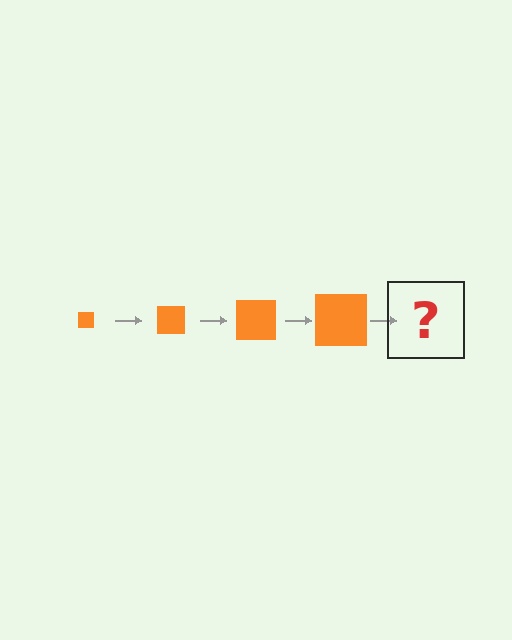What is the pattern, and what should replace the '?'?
The pattern is that the square gets progressively larger each step. The '?' should be an orange square, larger than the previous one.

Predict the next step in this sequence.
The next step is an orange square, larger than the previous one.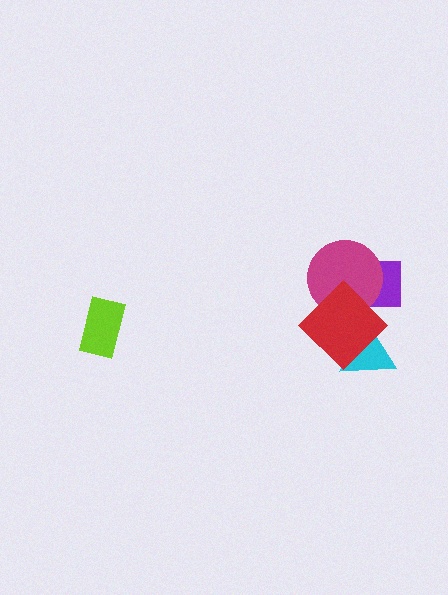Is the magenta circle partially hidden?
Yes, it is partially covered by another shape.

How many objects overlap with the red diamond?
3 objects overlap with the red diamond.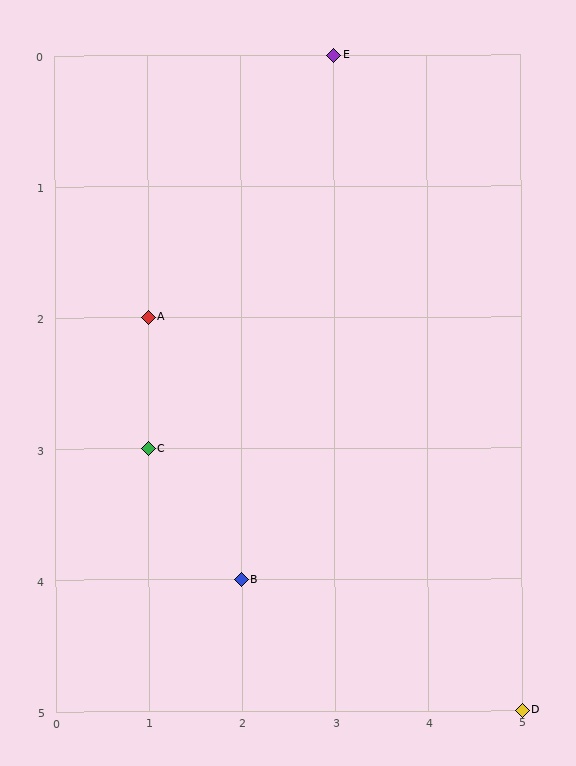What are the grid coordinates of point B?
Point B is at grid coordinates (2, 4).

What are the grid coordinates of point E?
Point E is at grid coordinates (3, 0).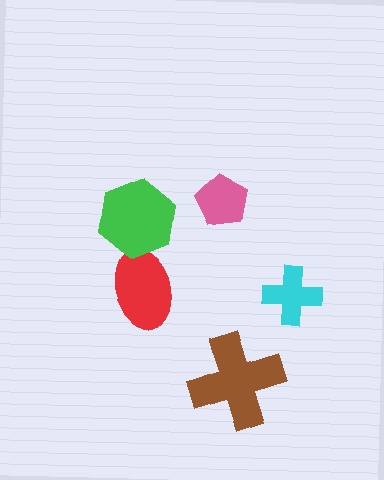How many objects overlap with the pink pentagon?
0 objects overlap with the pink pentagon.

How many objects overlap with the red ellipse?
1 object overlaps with the red ellipse.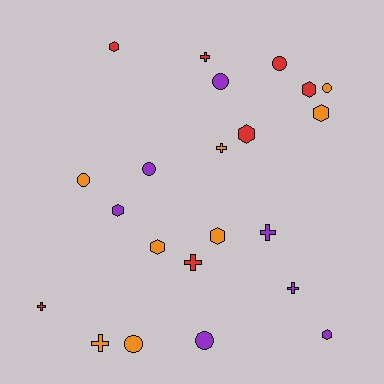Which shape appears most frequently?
Hexagon, with 8 objects.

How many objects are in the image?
There are 22 objects.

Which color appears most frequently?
Orange, with 8 objects.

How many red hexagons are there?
There are 3 red hexagons.